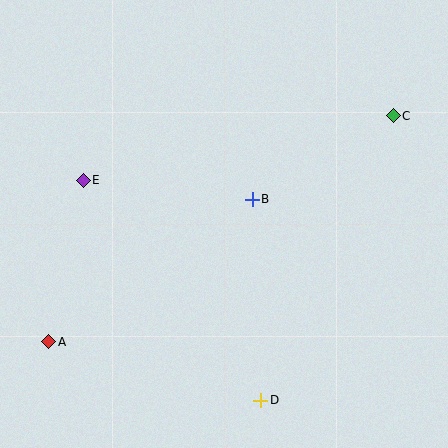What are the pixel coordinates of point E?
Point E is at (83, 180).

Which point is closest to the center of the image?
Point B at (252, 199) is closest to the center.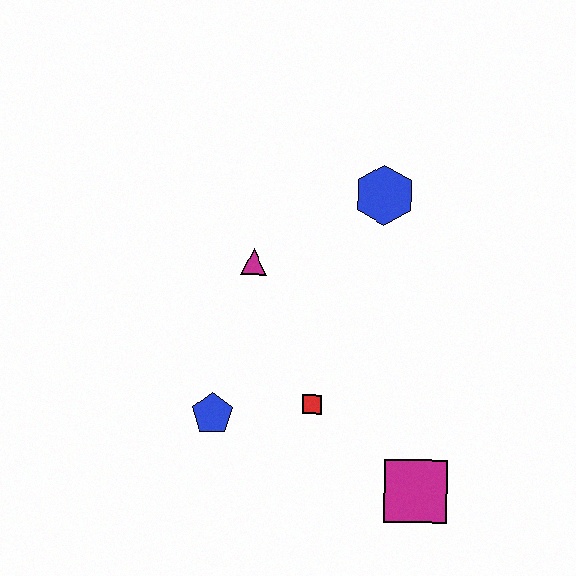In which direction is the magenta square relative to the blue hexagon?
The magenta square is below the blue hexagon.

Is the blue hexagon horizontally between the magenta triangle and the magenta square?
Yes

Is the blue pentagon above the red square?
No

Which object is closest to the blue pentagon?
The red square is closest to the blue pentagon.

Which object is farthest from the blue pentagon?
The blue hexagon is farthest from the blue pentagon.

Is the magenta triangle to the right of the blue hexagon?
No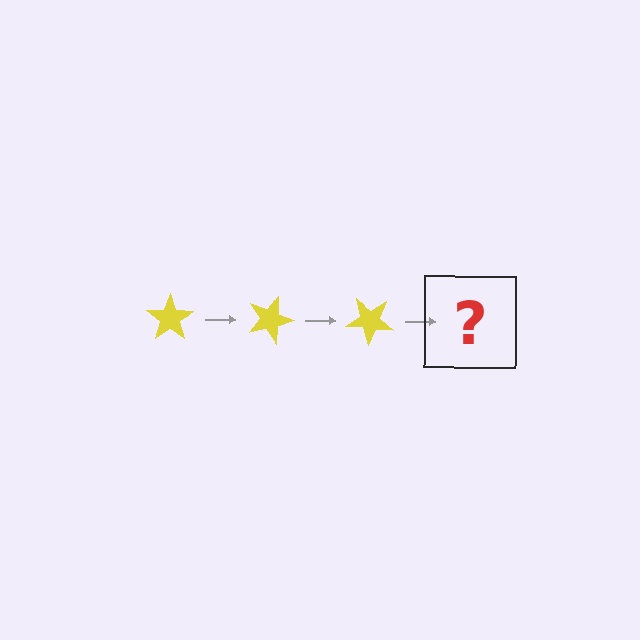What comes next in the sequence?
The next element should be a yellow star rotated 60 degrees.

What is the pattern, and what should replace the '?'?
The pattern is that the star rotates 20 degrees each step. The '?' should be a yellow star rotated 60 degrees.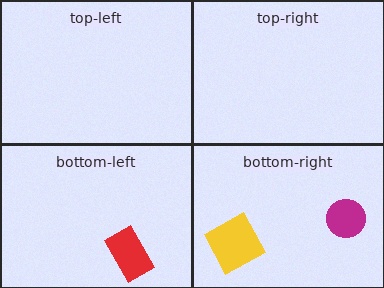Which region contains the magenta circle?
The bottom-right region.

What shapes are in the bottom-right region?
The magenta circle, the yellow square.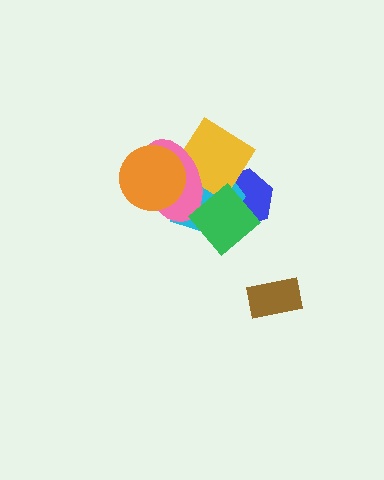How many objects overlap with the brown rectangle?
0 objects overlap with the brown rectangle.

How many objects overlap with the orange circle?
3 objects overlap with the orange circle.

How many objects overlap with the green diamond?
4 objects overlap with the green diamond.